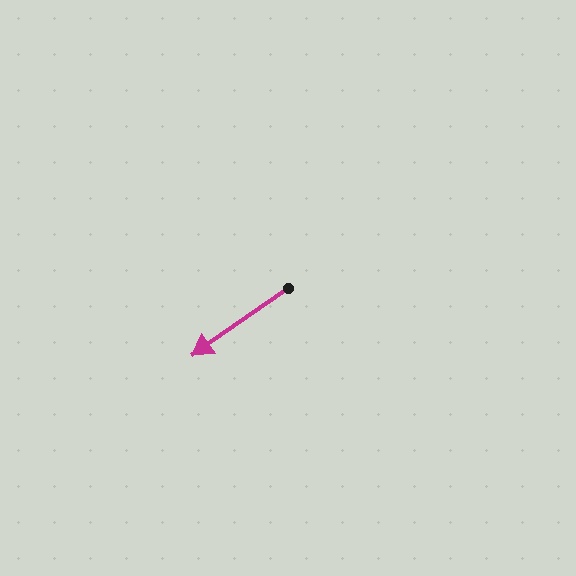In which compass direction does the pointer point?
Southwest.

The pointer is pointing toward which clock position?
Roughly 8 o'clock.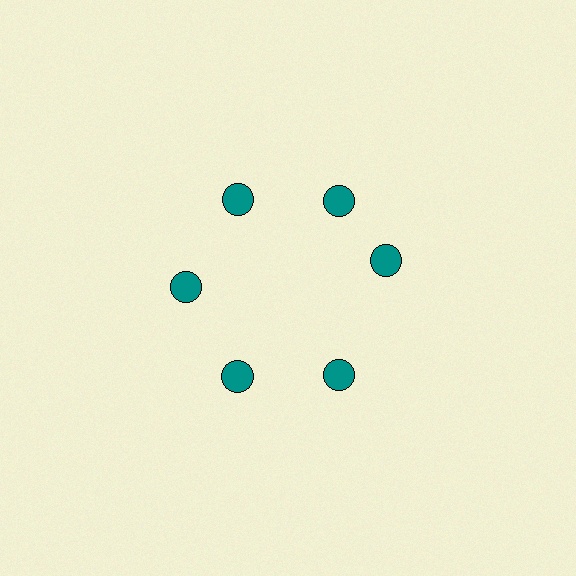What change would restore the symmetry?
The symmetry would be restored by rotating it back into even spacing with its neighbors so that all 6 circles sit at equal angles and equal distance from the center.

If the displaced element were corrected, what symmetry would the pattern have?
It would have 6-fold rotational symmetry — the pattern would map onto itself every 60 degrees.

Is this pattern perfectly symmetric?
No. The 6 teal circles are arranged in a ring, but one element near the 3 o'clock position is rotated out of alignment along the ring, breaking the 6-fold rotational symmetry.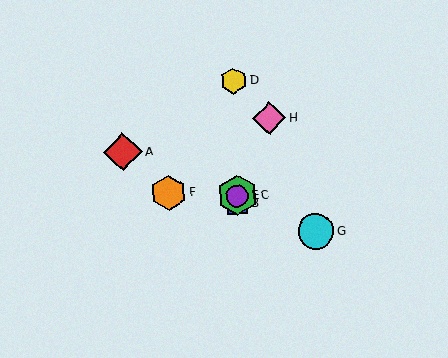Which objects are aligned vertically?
Objects B, C, D, E are aligned vertically.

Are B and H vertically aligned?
No, B is at x≈238 and H is at x≈269.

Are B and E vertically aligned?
Yes, both are at x≈238.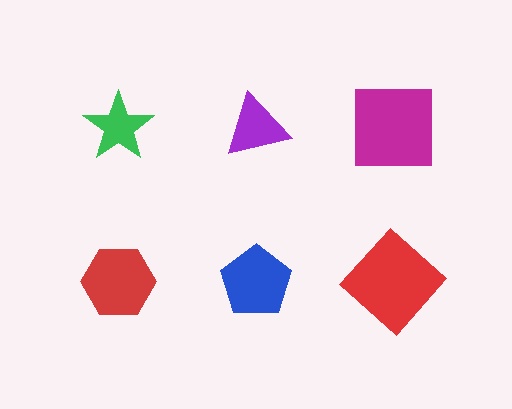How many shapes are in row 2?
3 shapes.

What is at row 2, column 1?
A red hexagon.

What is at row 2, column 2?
A blue pentagon.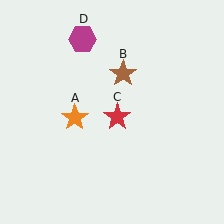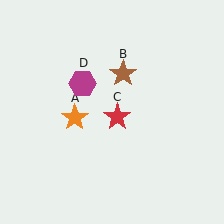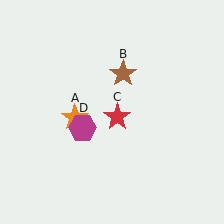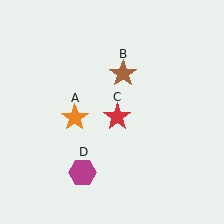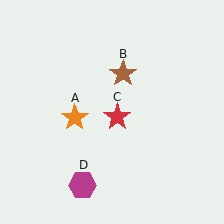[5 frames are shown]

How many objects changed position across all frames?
1 object changed position: magenta hexagon (object D).